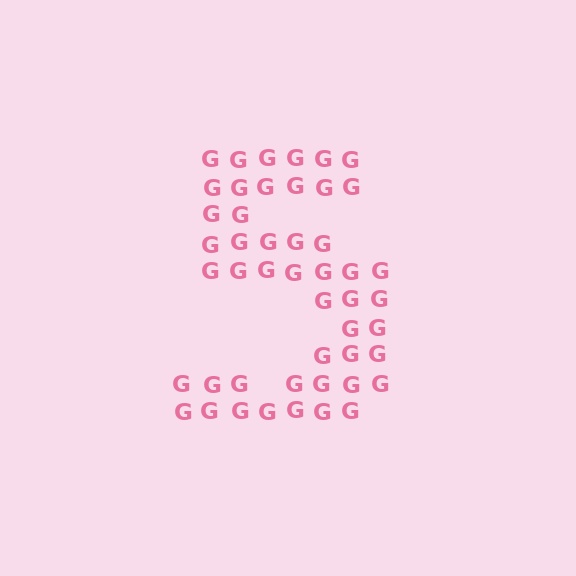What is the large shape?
The large shape is the digit 5.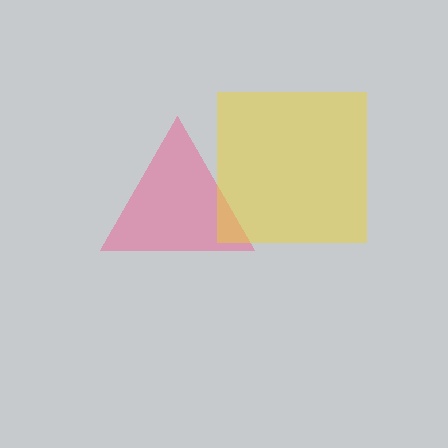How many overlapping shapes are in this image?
There are 2 overlapping shapes in the image.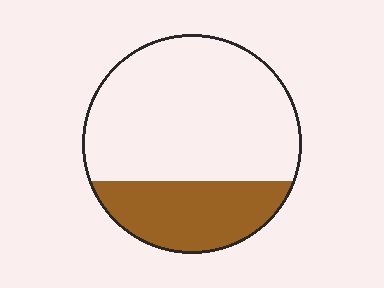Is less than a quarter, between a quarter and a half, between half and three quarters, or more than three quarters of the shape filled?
Between a quarter and a half.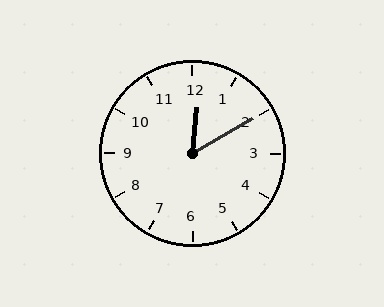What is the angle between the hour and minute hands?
Approximately 55 degrees.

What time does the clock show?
12:10.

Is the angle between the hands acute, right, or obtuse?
It is acute.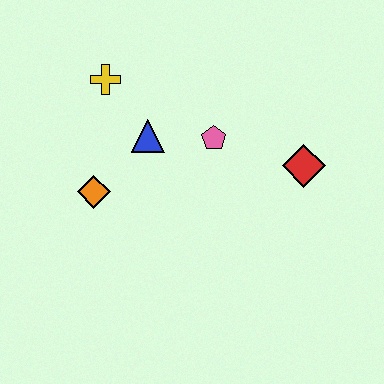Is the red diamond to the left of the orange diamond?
No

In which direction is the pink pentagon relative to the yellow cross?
The pink pentagon is to the right of the yellow cross.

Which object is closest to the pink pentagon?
The blue triangle is closest to the pink pentagon.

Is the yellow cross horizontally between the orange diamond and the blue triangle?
Yes